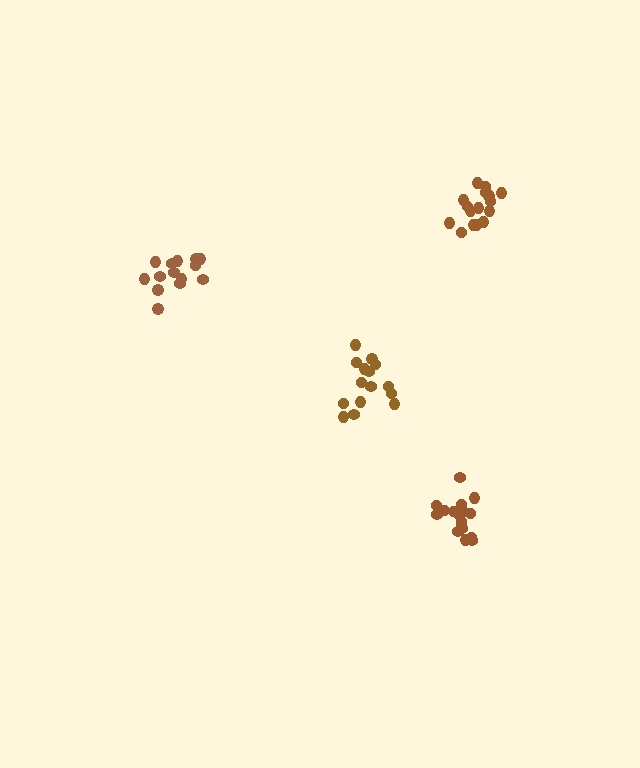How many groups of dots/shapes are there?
There are 4 groups.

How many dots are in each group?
Group 1: 17 dots, Group 2: 14 dots, Group 3: 18 dots, Group 4: 15 dots (64 total).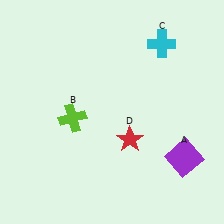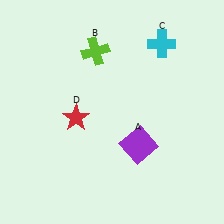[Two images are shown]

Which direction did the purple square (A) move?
The purple square (A) moved left.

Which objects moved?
The objects that moved are: the purple square (A), the lime cross (B), the red star (D).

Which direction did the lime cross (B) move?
The lime cross (B) moved up.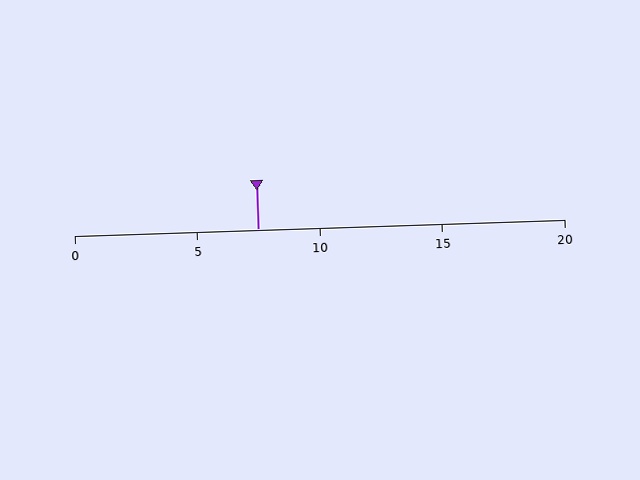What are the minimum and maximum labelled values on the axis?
The axis runs from 0 to 20.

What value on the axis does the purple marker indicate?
The marker indicates approximately 7.5.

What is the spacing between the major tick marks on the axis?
The major ticks are spaced 5 apart.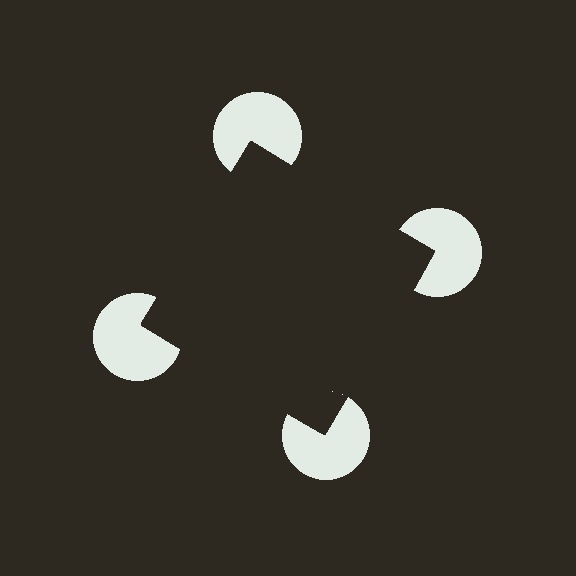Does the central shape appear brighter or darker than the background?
It typically appears slightly darker than the background, even though no actual brightness change is drawn.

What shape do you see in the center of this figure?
An illusory square — its edges are inferred from the aligned wedge cuts in the pac-man discs, not physically drawn.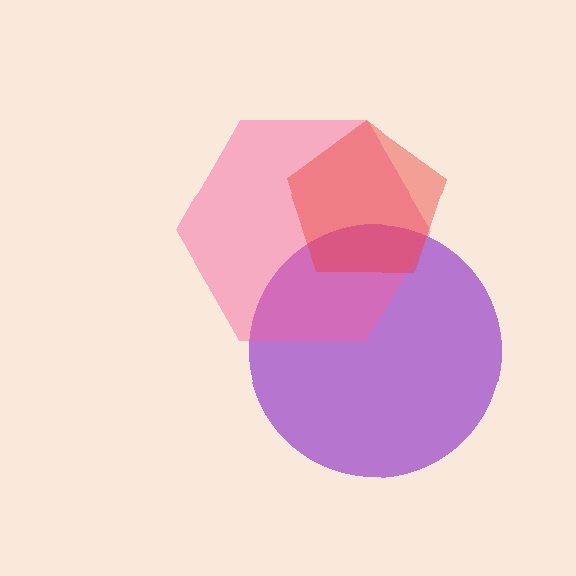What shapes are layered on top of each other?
The layered shapes are: a purple circle, a pink hexagon, a red pentagon.